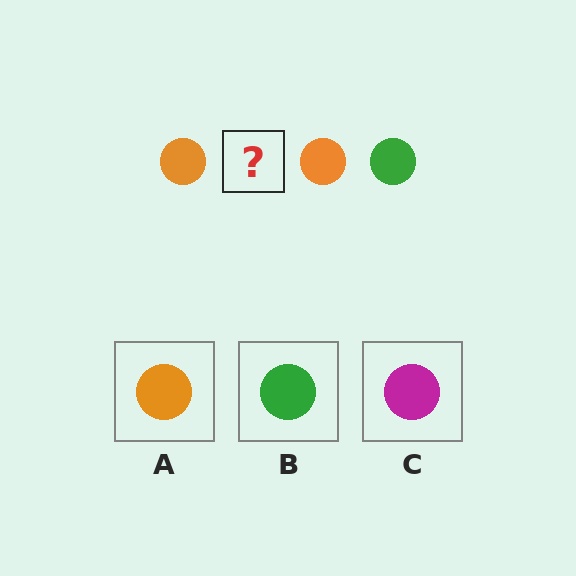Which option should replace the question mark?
Option B.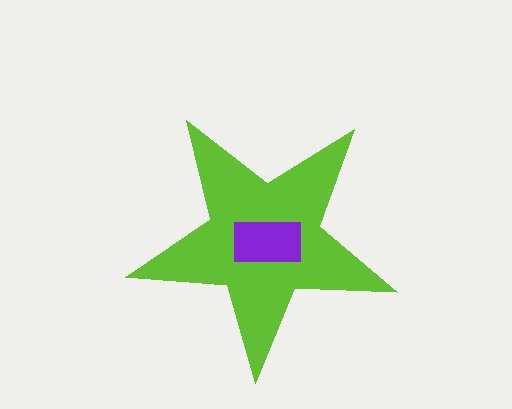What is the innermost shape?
The purple rectangle.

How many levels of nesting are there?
2.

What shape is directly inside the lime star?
The purple rectangle.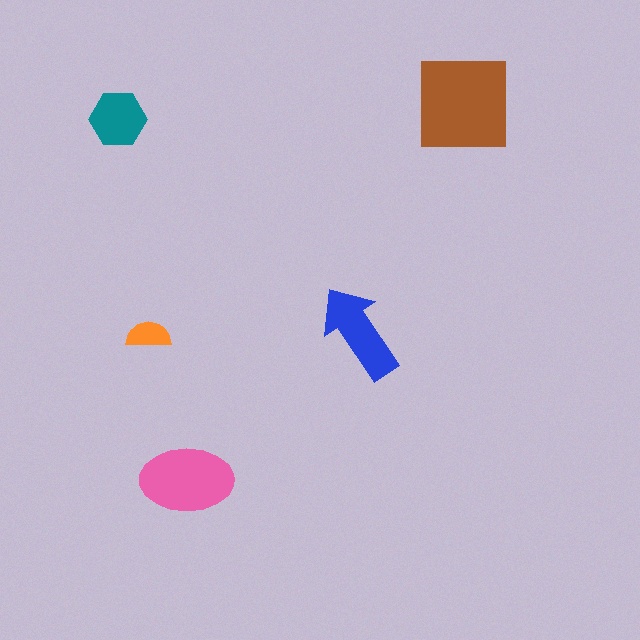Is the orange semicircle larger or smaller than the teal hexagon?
Smaller.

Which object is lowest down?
The pink ellipse is bottommost.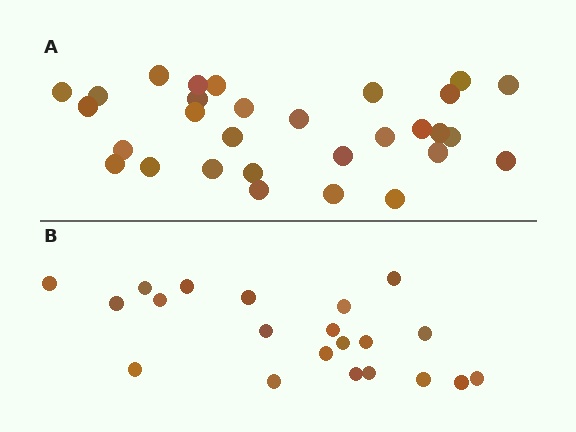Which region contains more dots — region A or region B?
Region A (the top region) has more dots.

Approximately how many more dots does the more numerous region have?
Region A has roughly 8 or so more dots than region B.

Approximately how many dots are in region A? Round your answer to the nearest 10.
About 30 dots.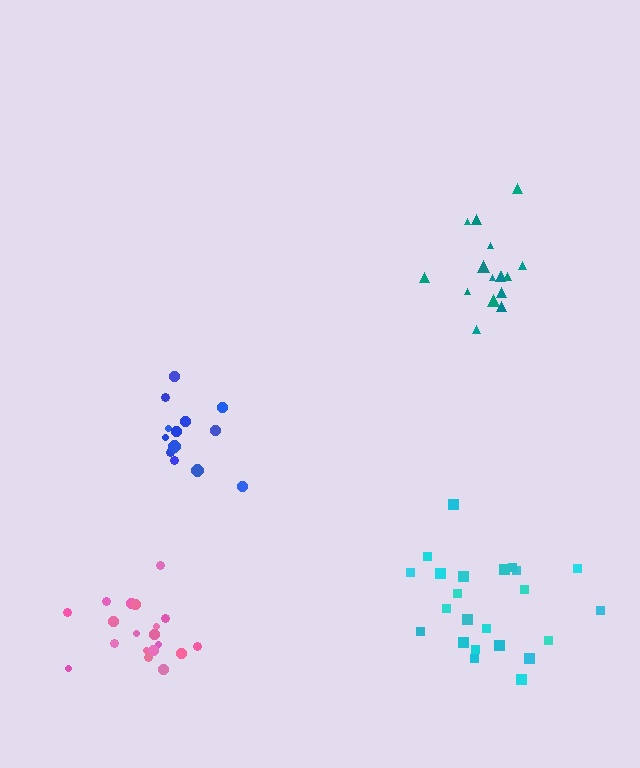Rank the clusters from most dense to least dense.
teal, blue, pink, cyan.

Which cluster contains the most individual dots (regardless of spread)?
Cyan (23).